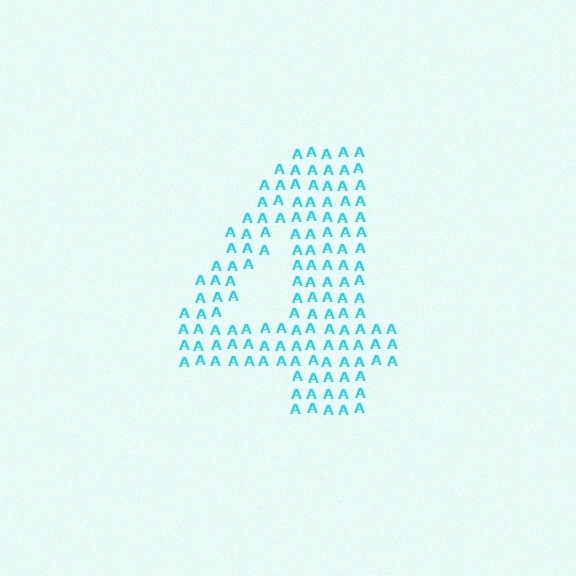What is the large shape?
The large shape is the digit 4.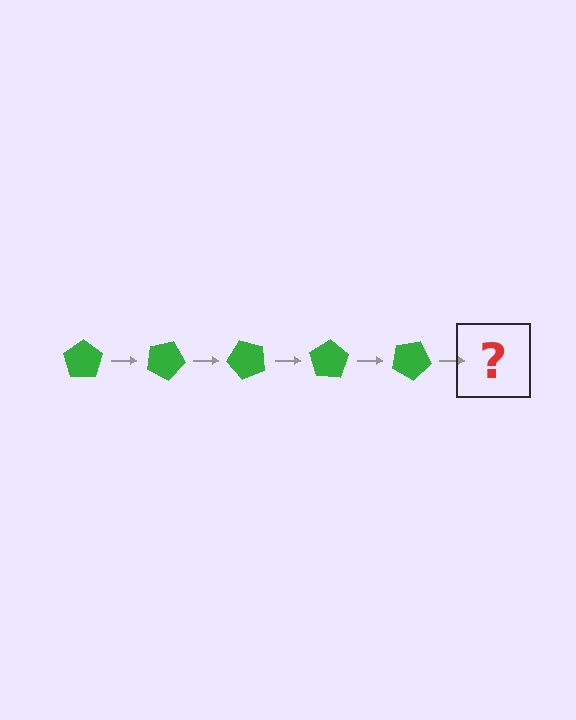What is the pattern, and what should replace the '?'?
The pattern is that the pentagon rotates 25 degrees each step. The '?' should be a green pentagon rotated 125 degrees.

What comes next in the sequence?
The next element should be a green pentagon rotated 125 degrees.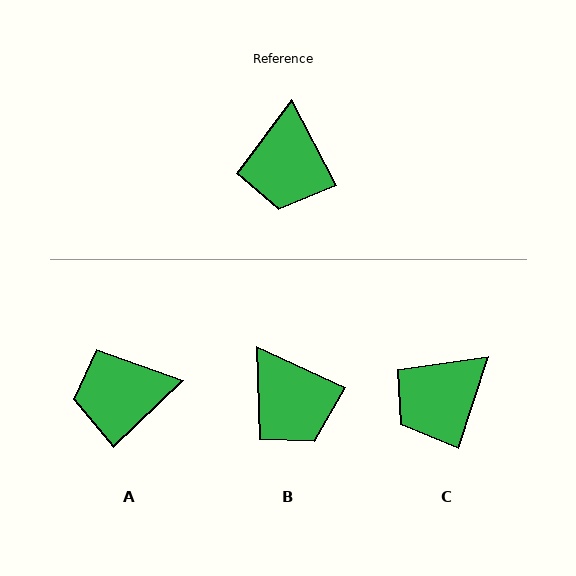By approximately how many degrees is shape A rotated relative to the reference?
Approximately 73 degrees clockwise.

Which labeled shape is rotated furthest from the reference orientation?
A, about 73 degrees away.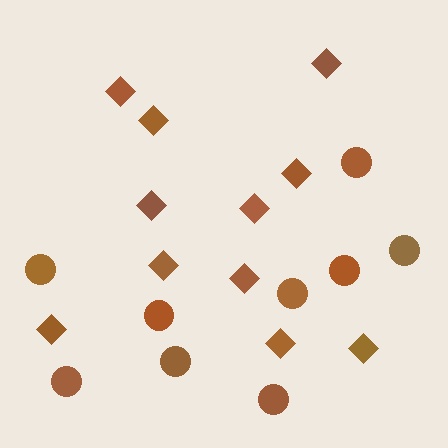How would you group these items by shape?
There are 2 groups: one group of diamonds (11) and one group of circles (9).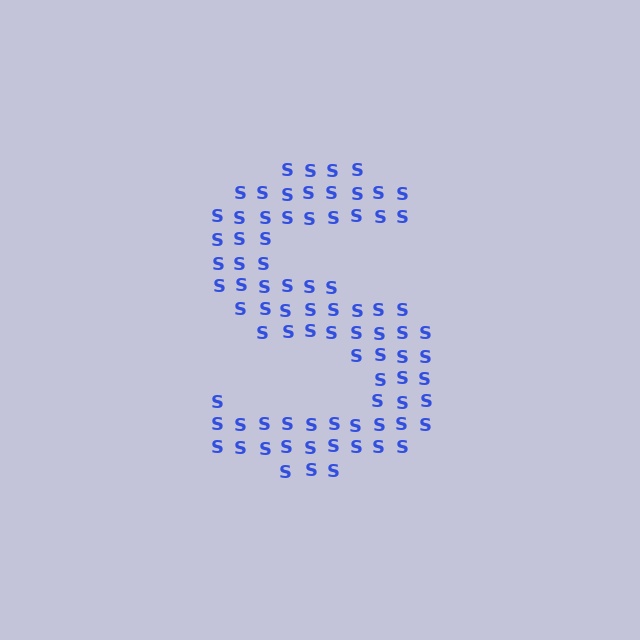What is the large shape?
The large shape is the letter S.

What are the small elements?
The small elements are letter S's.